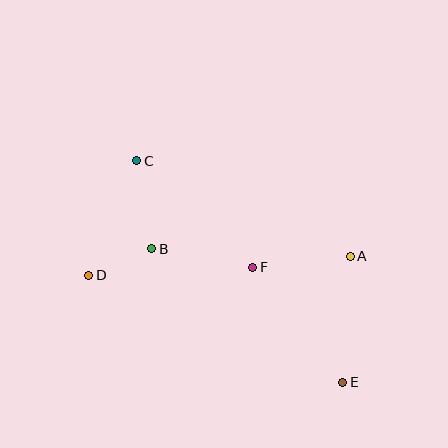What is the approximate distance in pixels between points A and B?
The distance between A and B is approximately 199 pixels.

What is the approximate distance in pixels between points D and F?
The distance between D and F is approximately 164 pixels.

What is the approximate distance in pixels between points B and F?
The distance between B and F is approximately 103 pixels.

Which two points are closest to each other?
Points B and D are closest to each other.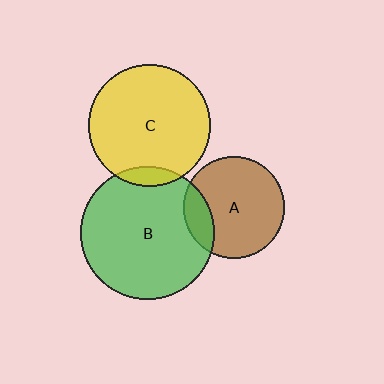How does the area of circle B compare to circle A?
Approximately 1.7 times.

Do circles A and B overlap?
Yes.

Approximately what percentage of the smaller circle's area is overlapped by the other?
Approximately 20%.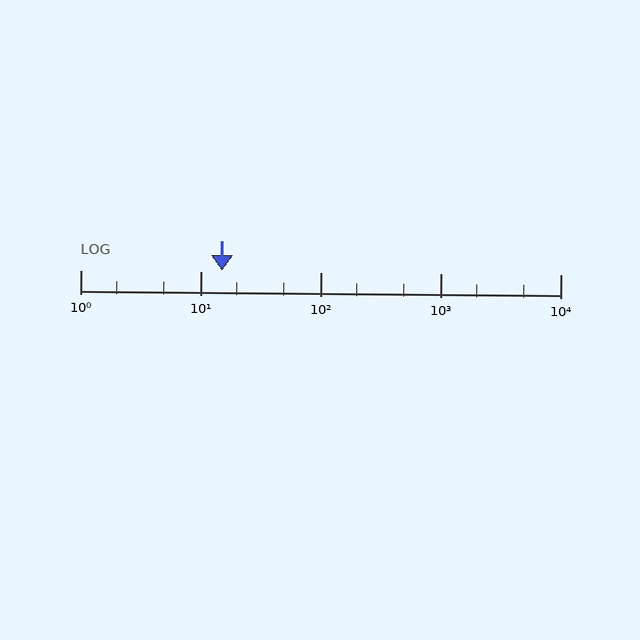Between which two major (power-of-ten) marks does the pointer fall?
The pointer is between 10 and 100.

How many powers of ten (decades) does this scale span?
The scale spans 4 decades, from 1 to 10000.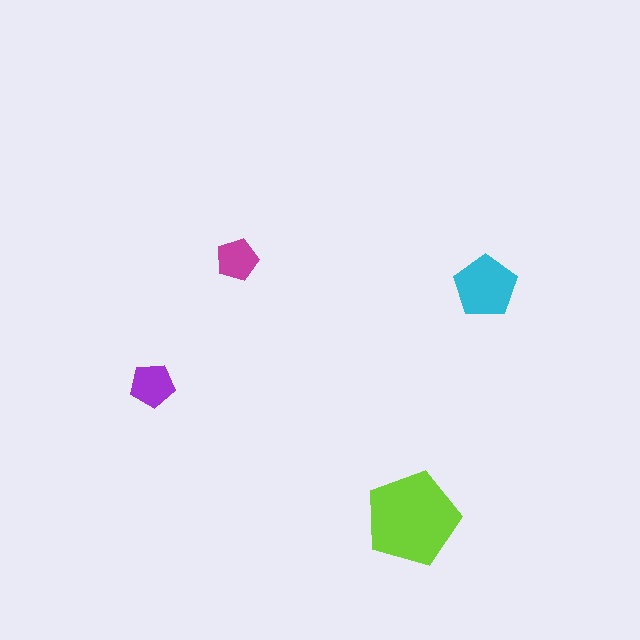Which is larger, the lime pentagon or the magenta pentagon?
The lime one.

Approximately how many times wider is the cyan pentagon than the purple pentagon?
About 1.5 times wider.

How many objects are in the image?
There are 4 objects in the image.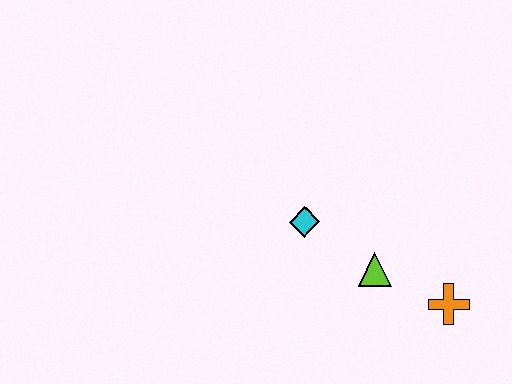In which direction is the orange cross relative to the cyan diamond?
The orange cross is to the right of the cyan diamond.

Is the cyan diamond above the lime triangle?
Yes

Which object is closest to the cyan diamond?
The lime triangle is closest to the cyan diamond.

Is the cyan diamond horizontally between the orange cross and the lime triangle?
No